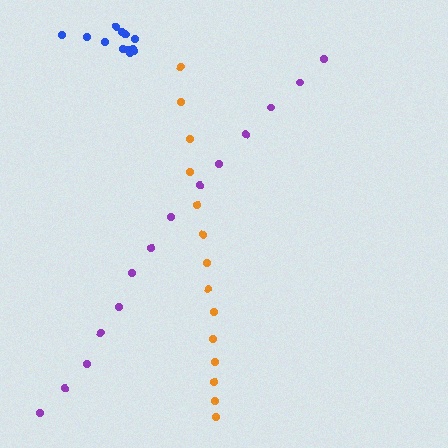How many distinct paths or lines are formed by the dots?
There are 3 distinct paths.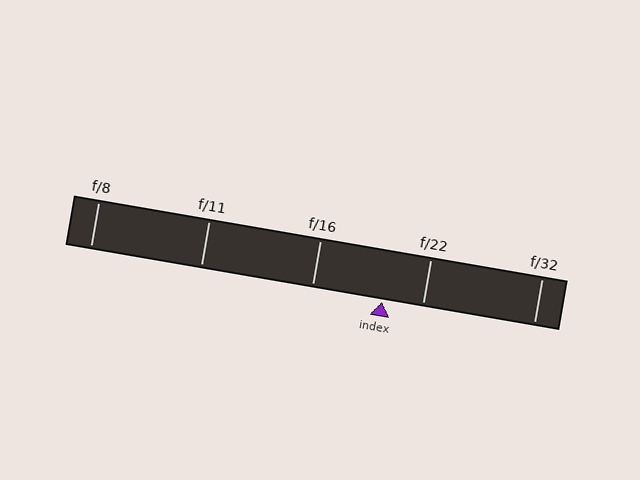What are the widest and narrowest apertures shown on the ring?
The widest aperture shown is f/8 and the narrowest is f/32.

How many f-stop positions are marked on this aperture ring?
There are 5 f-stop positions marked.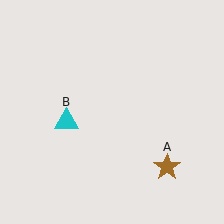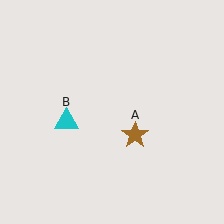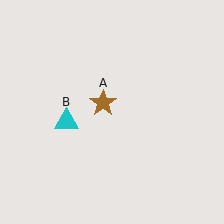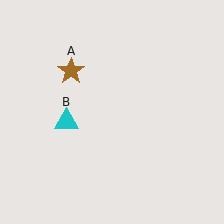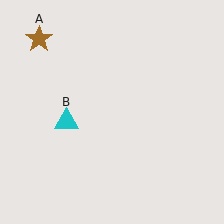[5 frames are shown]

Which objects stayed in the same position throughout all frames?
Cyan triangle (object B) remained stationary.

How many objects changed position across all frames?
1 object changed position: brown star (object A).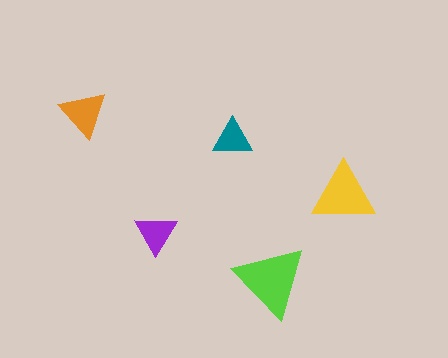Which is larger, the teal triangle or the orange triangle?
The orange one.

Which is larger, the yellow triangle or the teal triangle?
The yellow one.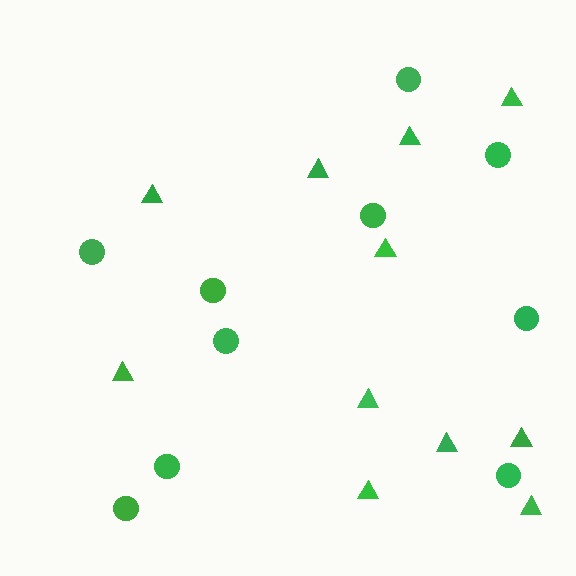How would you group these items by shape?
There are 2 groups: one group of triangles (11) and one group of circles (10).